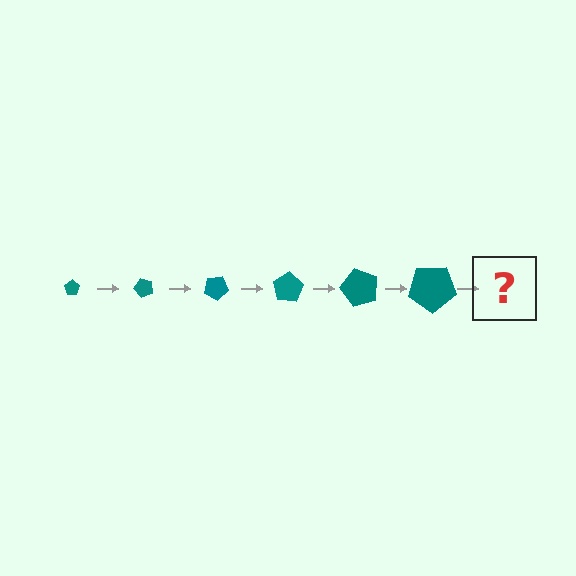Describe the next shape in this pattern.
It should be a pentagon, larger than the previous one and rotated 300 degrees from the start.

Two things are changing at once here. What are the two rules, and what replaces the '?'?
The two rules are that the pentagon grows larger each step and it rotates 50 degrees each step. The '?' should be a pentagon, larger than the previous one and rotated 300 degrees from the start.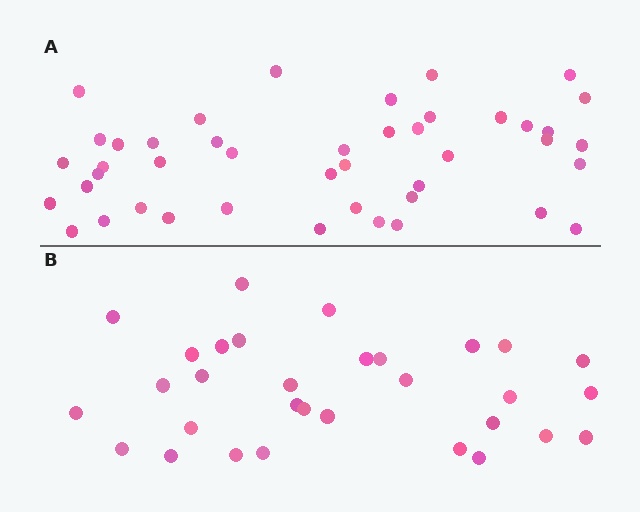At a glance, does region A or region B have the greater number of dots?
Region A (the top region) has more dots.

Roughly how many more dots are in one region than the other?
Region A has approximately 15 more dots than region B.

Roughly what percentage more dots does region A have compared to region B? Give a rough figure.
About 40% more.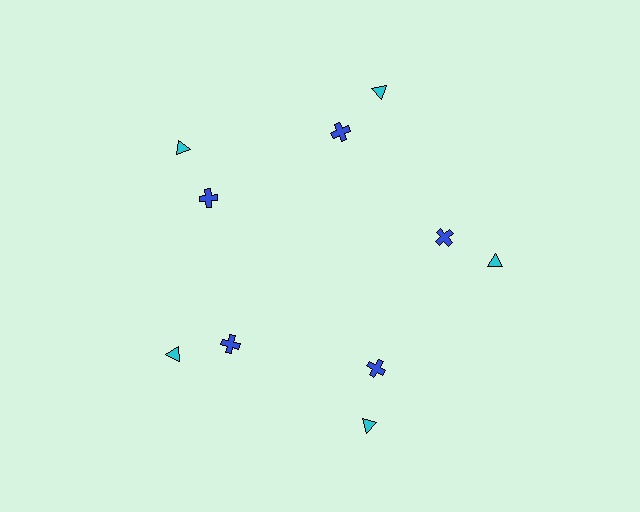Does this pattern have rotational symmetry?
Yes, this pattern has 5-fold rotational symmetry. It looks the same after rotating 72 degrees around the center.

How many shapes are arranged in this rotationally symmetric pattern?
There are 10 shapes, arranged in 5 groups of 2.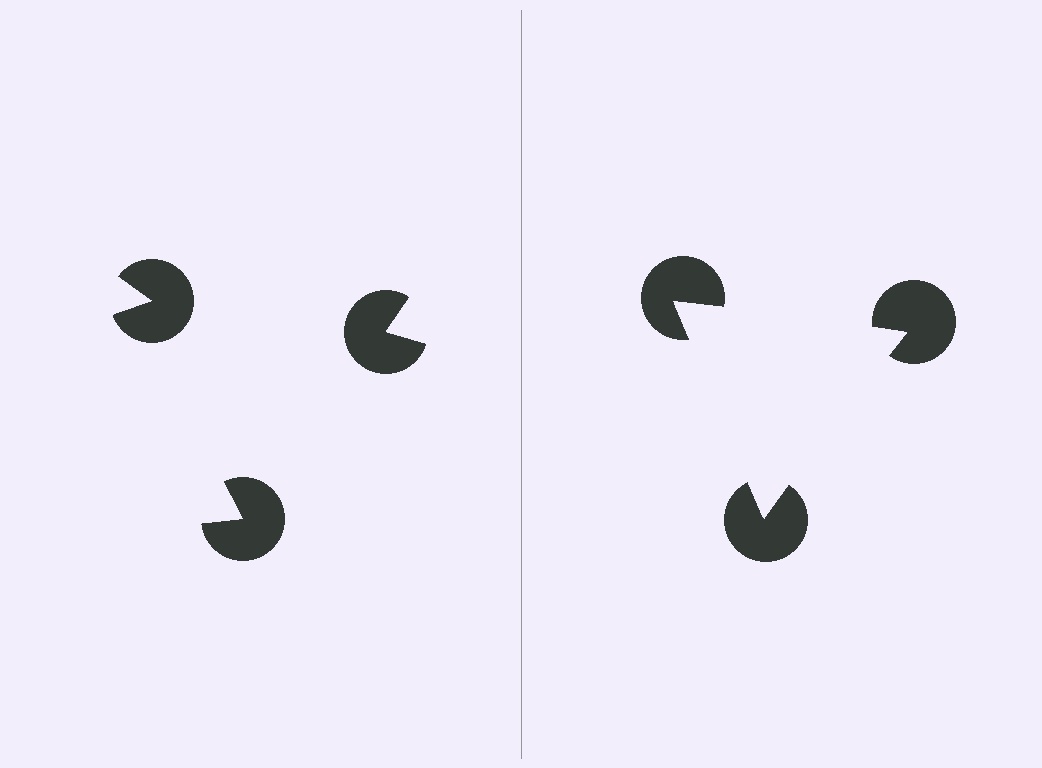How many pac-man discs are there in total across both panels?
6 — 3 on each side.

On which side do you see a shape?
An illusory triangle appears on the right side. On the left side the wedge cuts are rotated, so no coherent shape forms.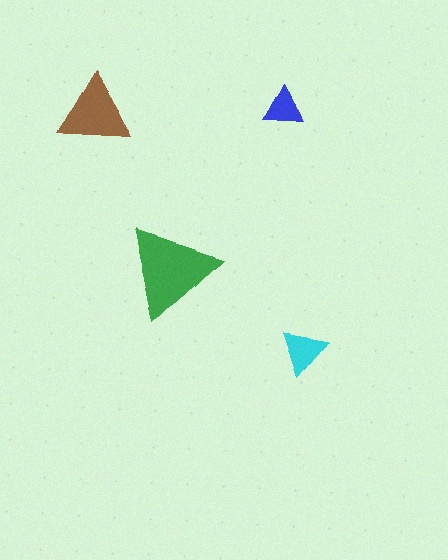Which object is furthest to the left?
The brown triangle is leftmost.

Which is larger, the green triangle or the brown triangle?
The green one.